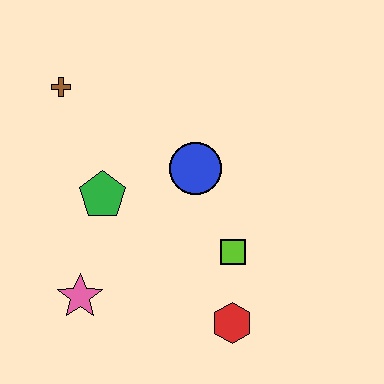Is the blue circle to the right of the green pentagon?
Yes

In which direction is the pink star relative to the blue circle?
The pink star is below the blue circle.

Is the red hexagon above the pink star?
No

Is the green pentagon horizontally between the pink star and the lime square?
Yes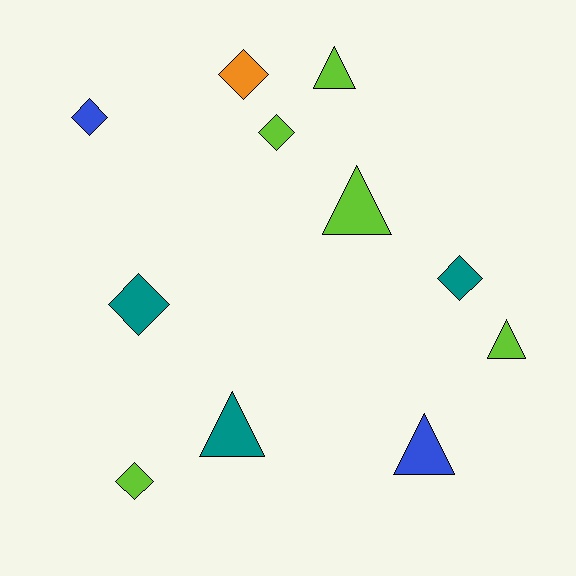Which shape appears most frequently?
Diamond, with 6 objects.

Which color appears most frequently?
Lime, with 5 objects.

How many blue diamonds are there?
There is 1 blue diamond.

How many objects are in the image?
There are 11 objects.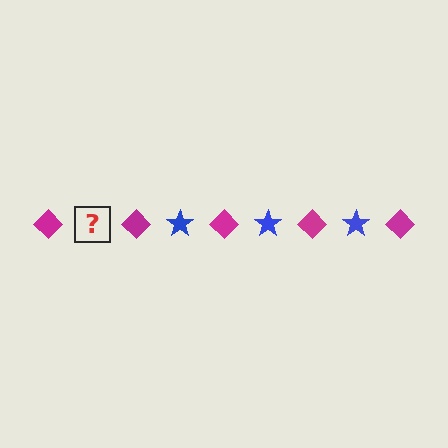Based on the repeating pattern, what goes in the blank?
The blank should be a blue star.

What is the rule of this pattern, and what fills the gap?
The rule is that the pattern alternates between magenta diamond and blue star. The gap should be filled with a blue star.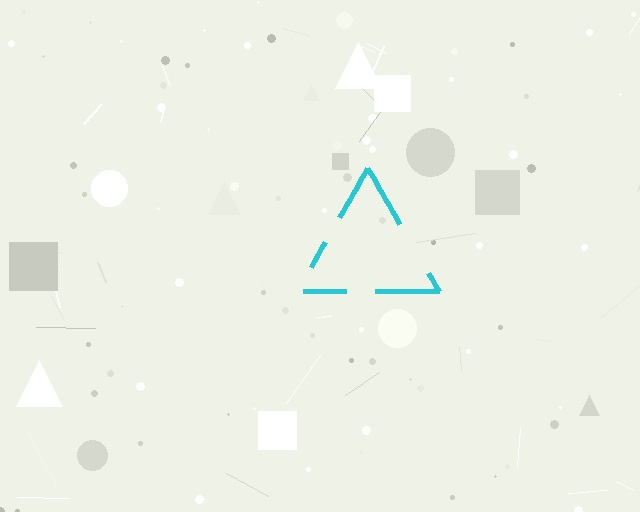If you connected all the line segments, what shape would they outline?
They would outline a triangle.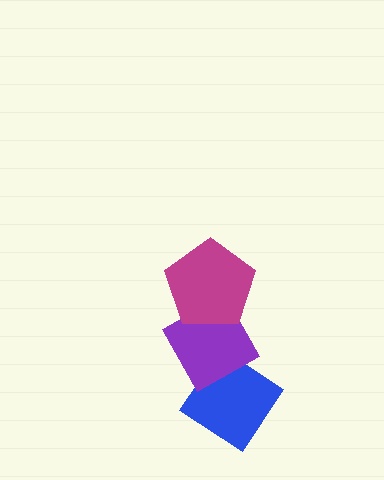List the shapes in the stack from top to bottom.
From top to bottom: the magenta pentagon, the purple diamond, the blue diamond.